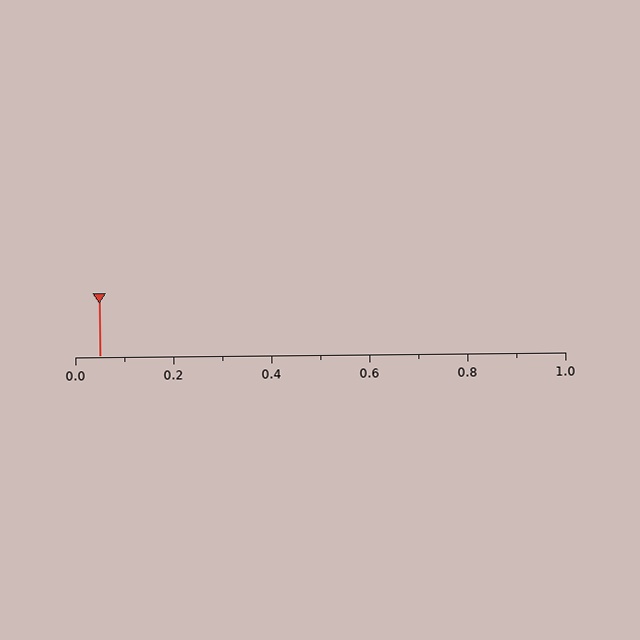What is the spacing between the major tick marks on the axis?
The major ticks are spaced 0.2 apart.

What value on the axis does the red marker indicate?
The marker indicates approximately 0.05.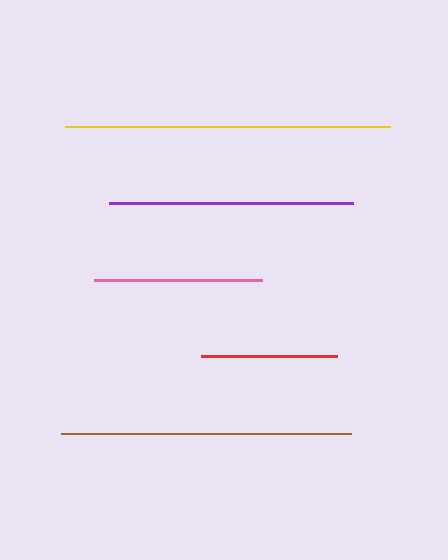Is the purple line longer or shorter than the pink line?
The purple line is longer than the pink line.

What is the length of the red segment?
The red segment is approximately 136 pixels long.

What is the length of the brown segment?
The brown segment is approximately 290 pixels long.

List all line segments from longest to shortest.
From longest to shortest: yellow, brown, purple, pink, red.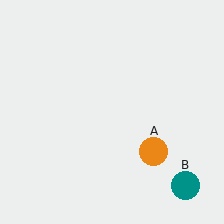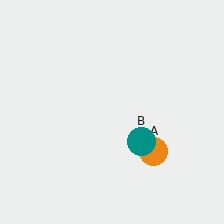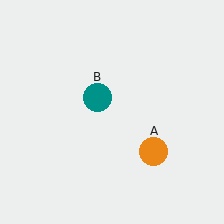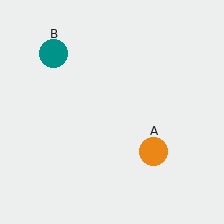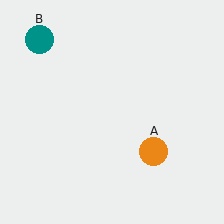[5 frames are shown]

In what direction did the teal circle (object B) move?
The teal circle (object B) moved up and to the left.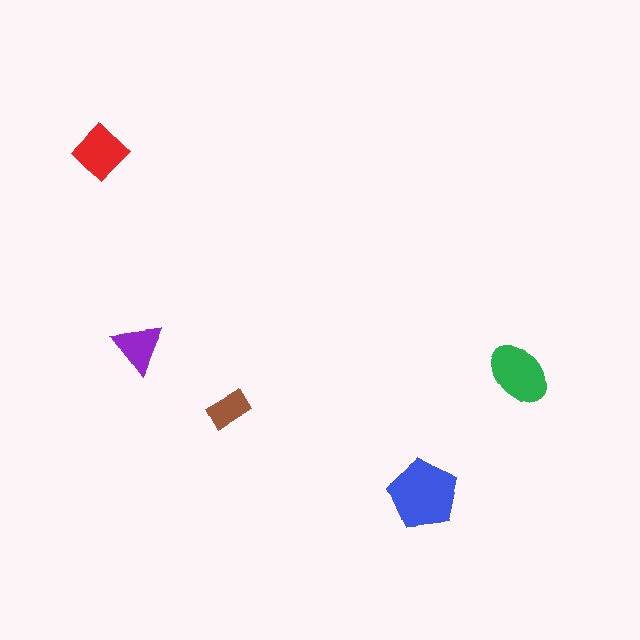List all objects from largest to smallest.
The blue pentagon, the green ellipse, the red diamond, the purple triangle, the brown rectangle.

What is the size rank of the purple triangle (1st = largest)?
4th.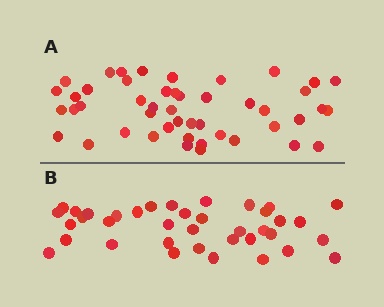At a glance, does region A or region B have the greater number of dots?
Region A (the top region) has more dots.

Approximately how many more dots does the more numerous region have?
Region A has roughly 8 or so more dots than region B.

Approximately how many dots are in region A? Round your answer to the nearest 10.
About 50 dots. (The exact count is 47, which rounds to 50.)